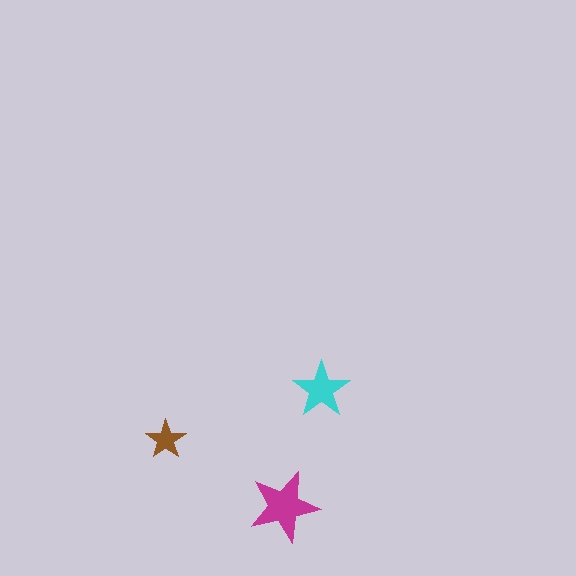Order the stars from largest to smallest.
the magenta one, the cyan one, the brown one.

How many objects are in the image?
There are 3 objects in the image.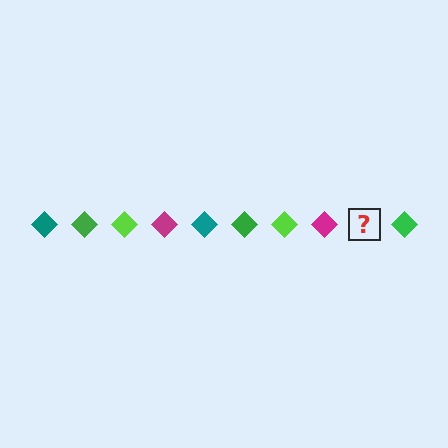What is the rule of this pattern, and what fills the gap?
The rule is that the pattern cycles through teal, green, lime, magenta diamonds. The gap should be filled with a teal diamond.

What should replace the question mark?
The question mark should be replaced with a teal diamond.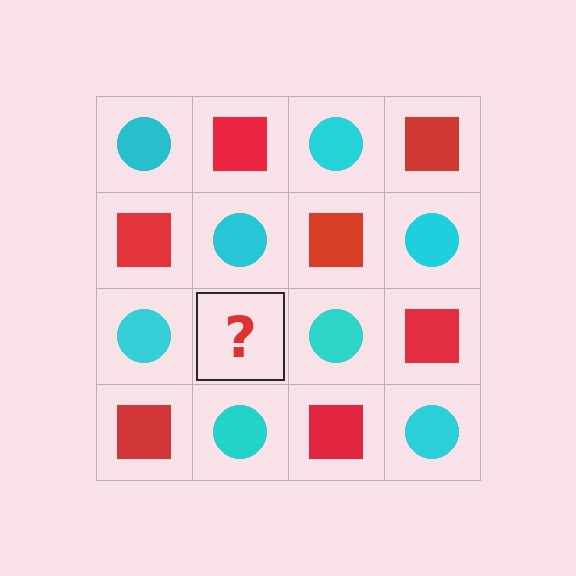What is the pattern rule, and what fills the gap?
The rule is that it alternates cyan circle and red square in a checkerboard pattern. The gap should be filled with a red square.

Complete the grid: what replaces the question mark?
The question mark should be replaced with a red square.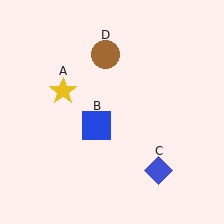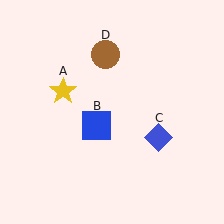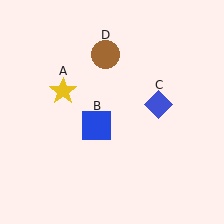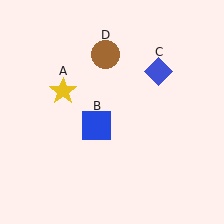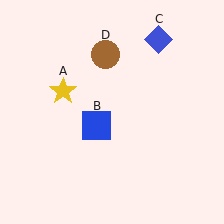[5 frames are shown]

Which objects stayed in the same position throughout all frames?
Yellow star (object A) and blue square (object B) and brown circle (object D) remained stationary.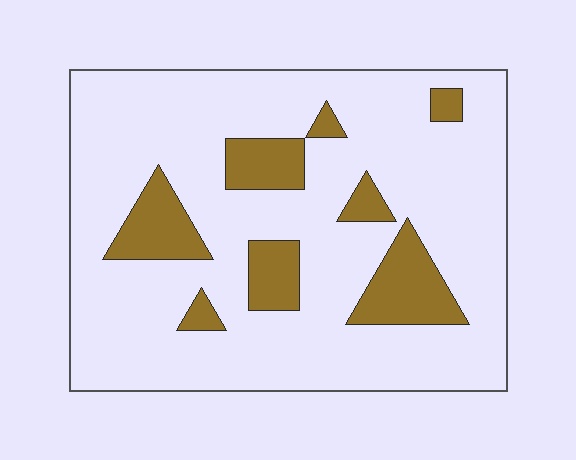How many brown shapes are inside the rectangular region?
8.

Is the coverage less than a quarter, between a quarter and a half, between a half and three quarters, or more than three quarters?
Less than a quarter.